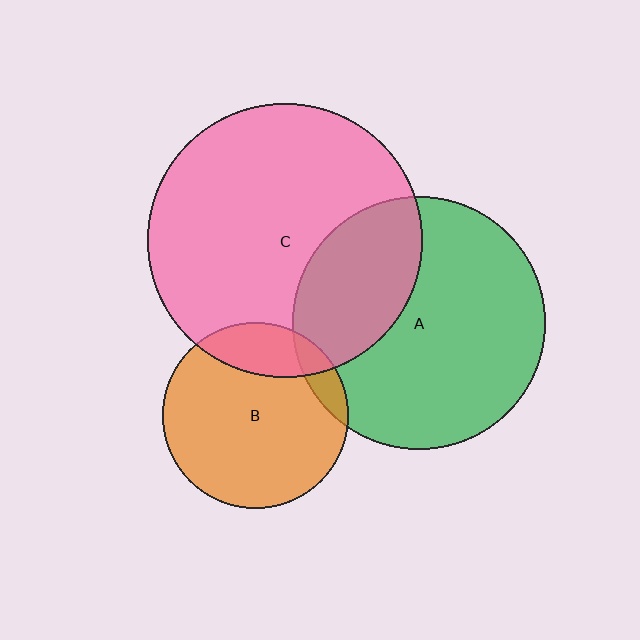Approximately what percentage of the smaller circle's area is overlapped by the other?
Approximately 30%.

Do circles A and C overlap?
Yes.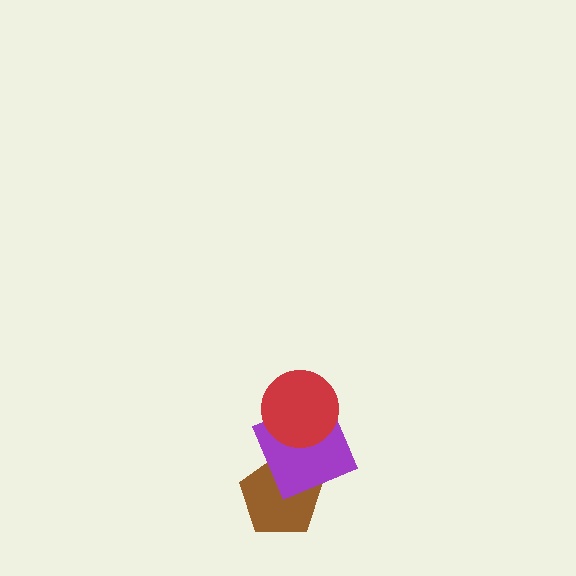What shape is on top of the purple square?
The red circle is on top of the purple square.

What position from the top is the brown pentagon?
The brown pentagon is 3rd from the top.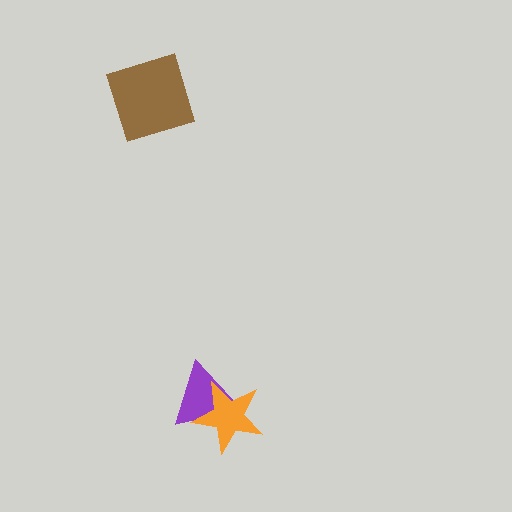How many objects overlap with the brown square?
0 objects overlap with the brown square.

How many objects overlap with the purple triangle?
1 object overlaps with the purple triangle.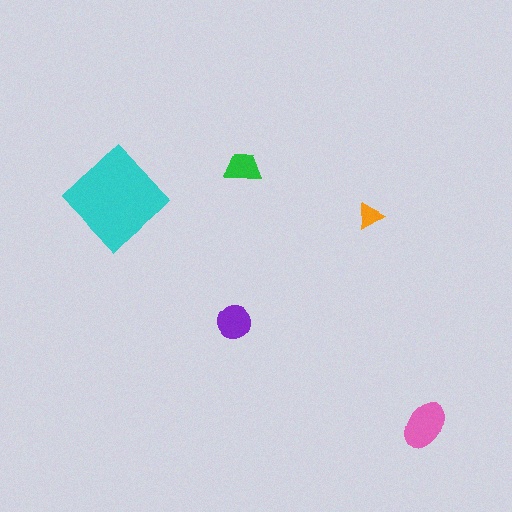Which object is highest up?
The green trapezoid is topmost.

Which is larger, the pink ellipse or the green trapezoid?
The pink ellipse.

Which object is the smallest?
The orange triangle.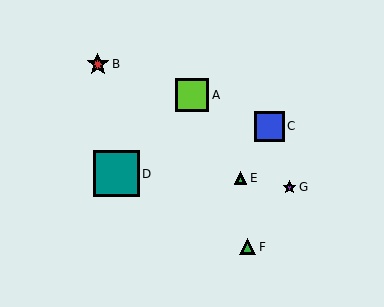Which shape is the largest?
The teal square (labeled D) is the largest.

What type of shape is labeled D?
Shape D is a teal square.